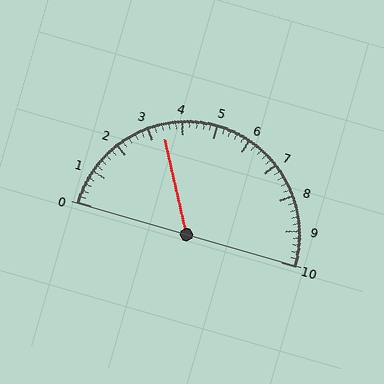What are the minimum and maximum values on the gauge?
The gauge ranges from 0 to 10.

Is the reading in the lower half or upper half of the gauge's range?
The reading is in the lower half of the range (0 to 10).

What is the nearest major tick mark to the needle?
The nearest major tick mark is 3.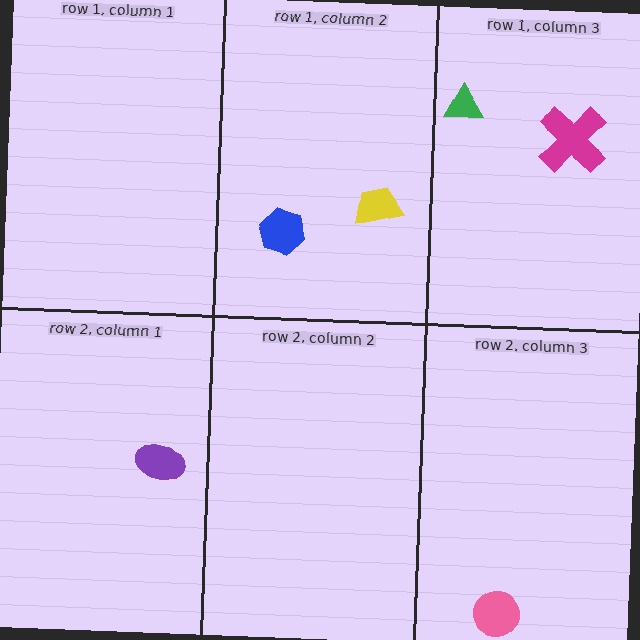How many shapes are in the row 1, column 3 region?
2.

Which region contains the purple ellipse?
The row 2, column 1 region.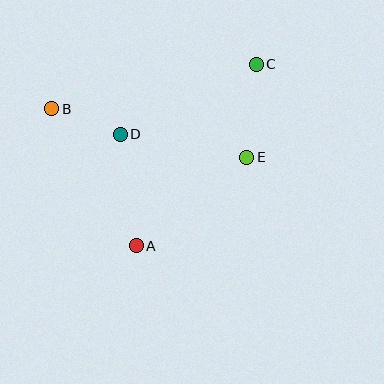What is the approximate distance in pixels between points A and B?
The distance between A and B is approximately 161 pixels.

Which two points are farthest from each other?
Points A and C are farthest from each other.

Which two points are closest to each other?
Points B and D are closest to each other.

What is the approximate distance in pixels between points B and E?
The distance between B and E is approximately 201 pixels.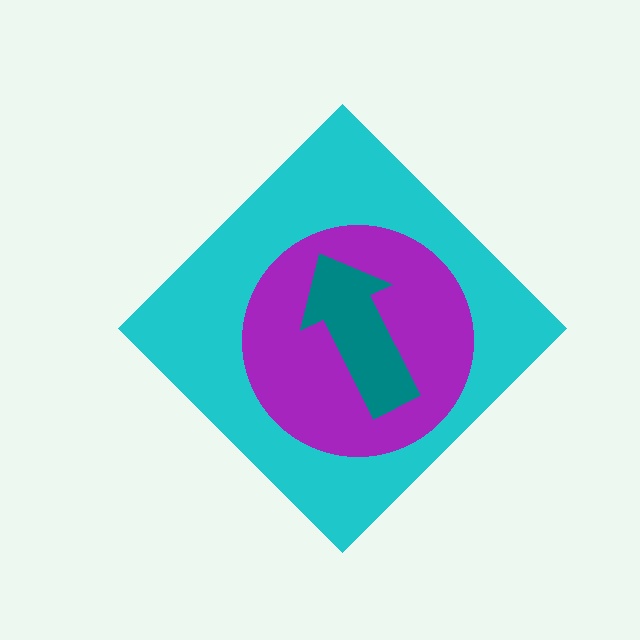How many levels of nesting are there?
3.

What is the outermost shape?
The cyan diamond.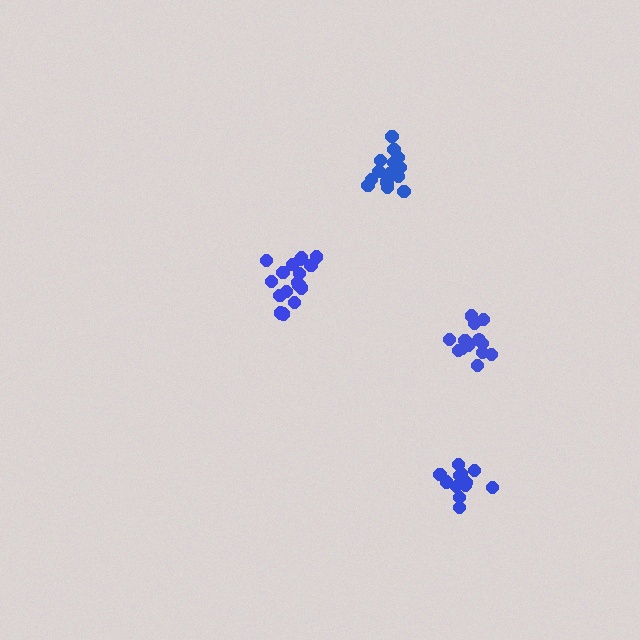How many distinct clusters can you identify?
There are 4 distinct clusters.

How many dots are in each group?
Group 1: 18 dots, Group 2: 13 dots, Group 3: 17 dots, Group 4: 12 dots (60 total).